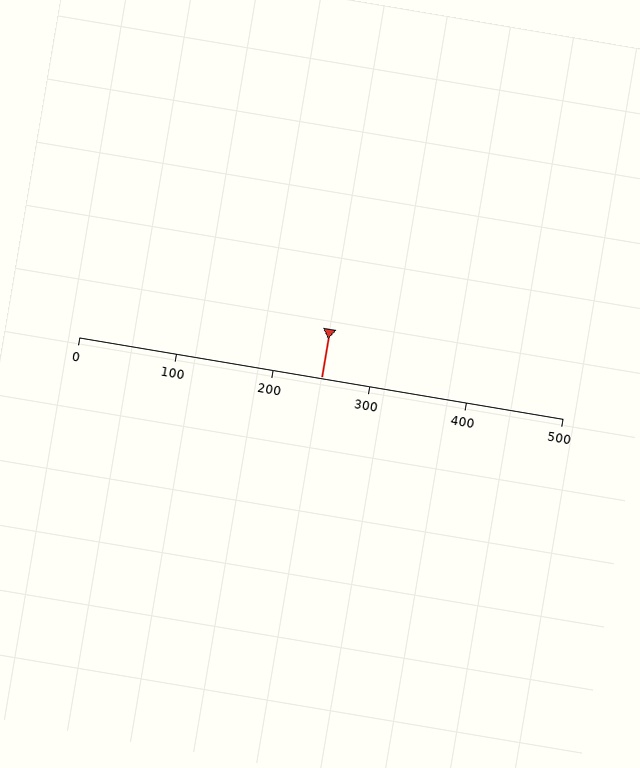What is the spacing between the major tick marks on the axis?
The major ticks are spaced 100 apart.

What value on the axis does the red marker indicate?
The marker indicates approximately 250.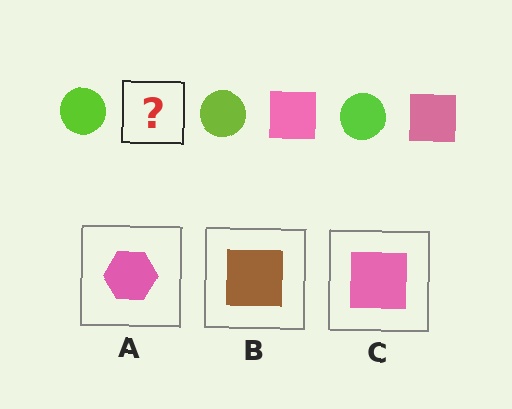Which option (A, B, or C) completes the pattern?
C.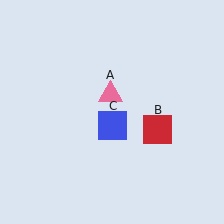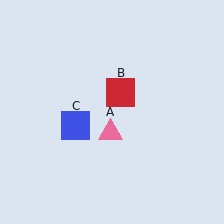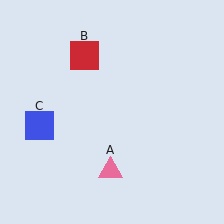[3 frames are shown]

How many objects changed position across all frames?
3 objects changed position: pink triangle (object A), red square (object B), blue square (object C).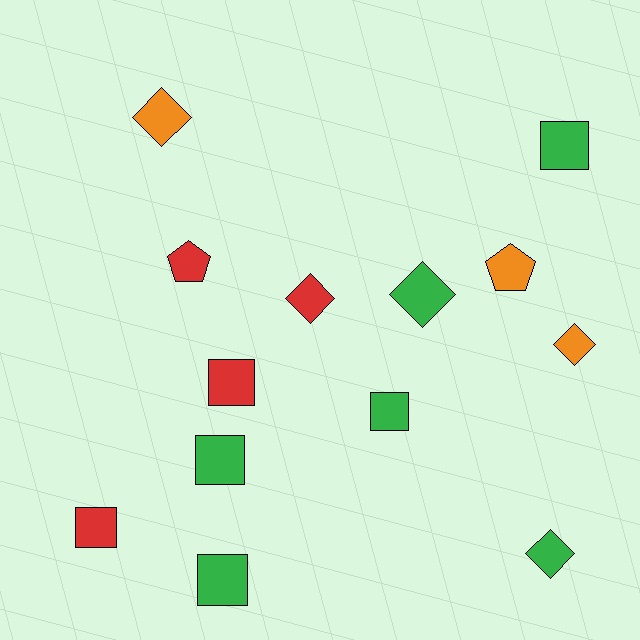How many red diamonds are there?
There is 1 red diamond.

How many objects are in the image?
There are 13 objects.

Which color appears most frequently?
Green, with 6 objects.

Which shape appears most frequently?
Square, with 6 objects.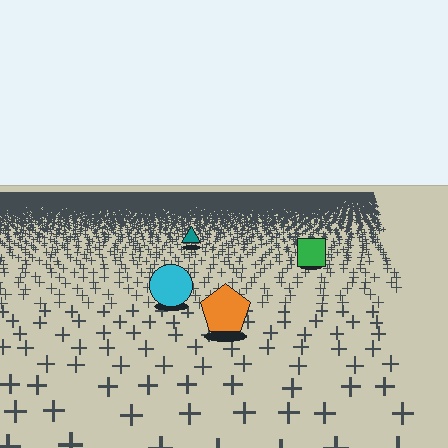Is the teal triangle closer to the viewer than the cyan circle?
No. The cyan circle is closer — you can tell from the texture gradient: the ground texture is coarser near it.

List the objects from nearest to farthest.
From nearest to farthest: the orange pentagon, the cyan circle, the green square, the teal triangle.